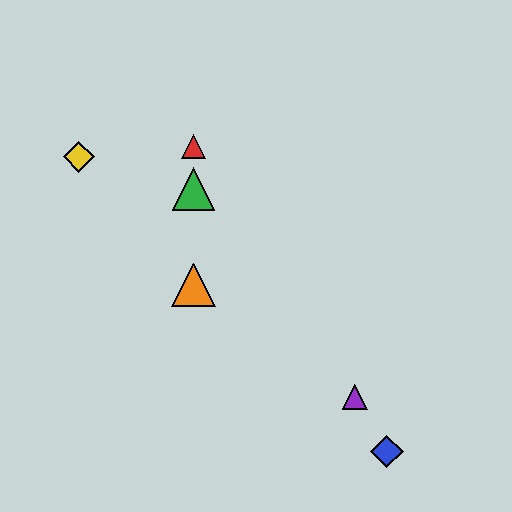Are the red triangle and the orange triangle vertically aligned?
Yes, both are at x≈193.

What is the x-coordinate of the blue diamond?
The blue diamond is at x≈387.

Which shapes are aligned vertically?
The red triangle, the green triangle, the orange triangle are aligned vertically.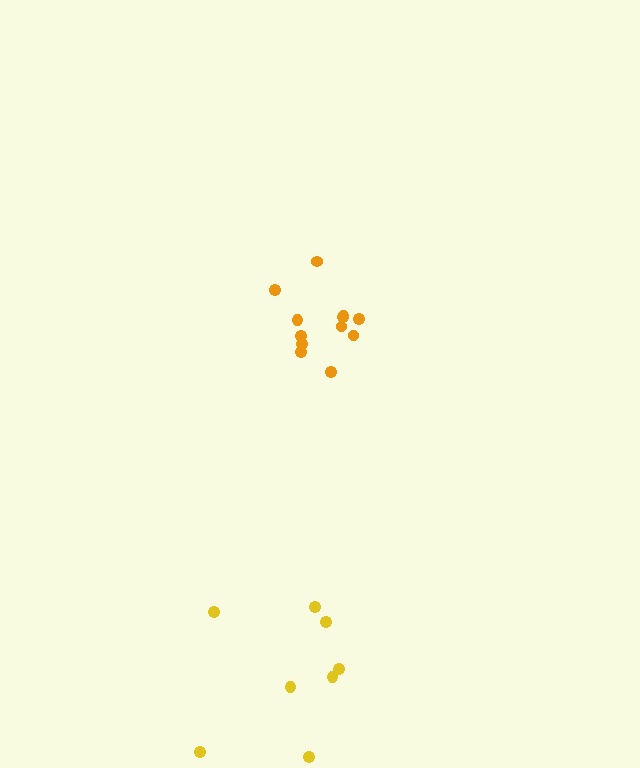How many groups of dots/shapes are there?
There are 2 groups.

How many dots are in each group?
Group 1: 8 dots, Group 2: 12 dots (20 total).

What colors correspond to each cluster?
The clusters are colored: yellow, orange.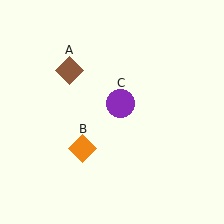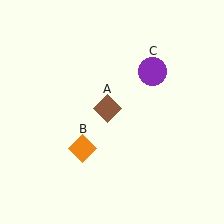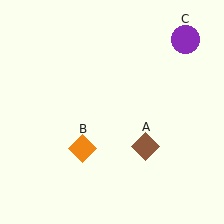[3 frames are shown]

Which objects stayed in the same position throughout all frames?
Orange diamond (object B) remained stationary.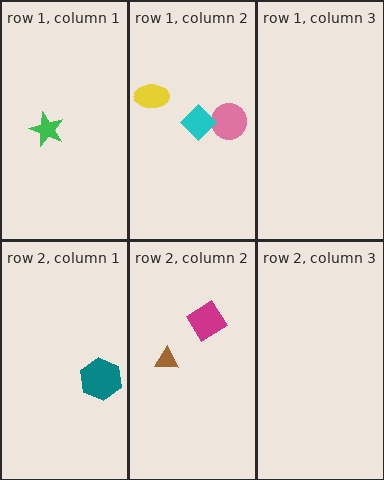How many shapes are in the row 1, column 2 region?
3.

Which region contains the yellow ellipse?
The row 1, column 2 region.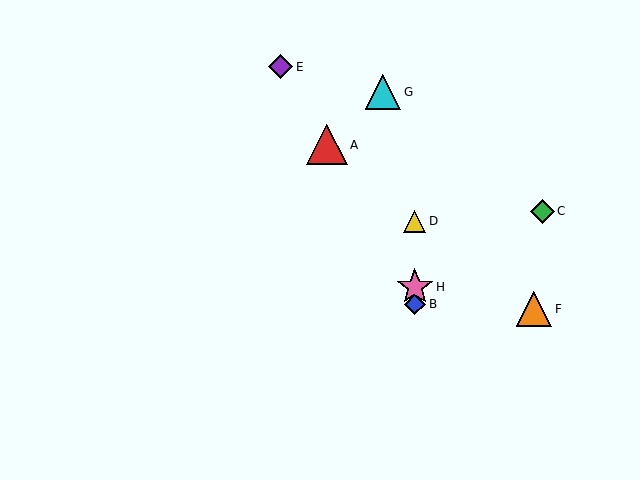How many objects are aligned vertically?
3 objects (B, D, H) are aligned vertically.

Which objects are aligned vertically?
Objects B, D, H are aligned vertically.